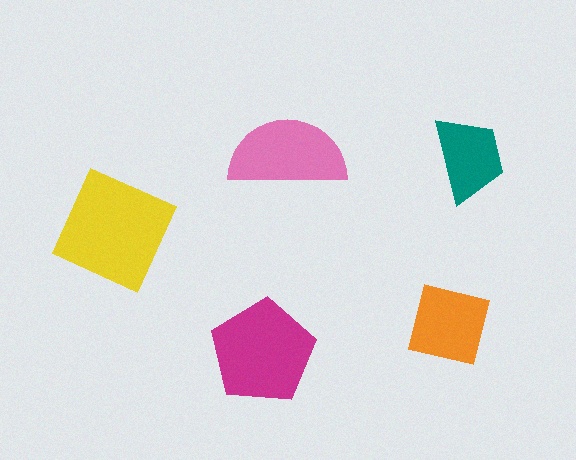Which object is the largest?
The yellow square.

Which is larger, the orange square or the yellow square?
The yellow square.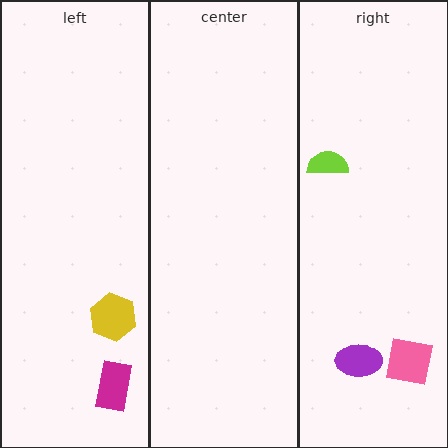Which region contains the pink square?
The right region.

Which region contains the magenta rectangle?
The left region.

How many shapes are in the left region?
2.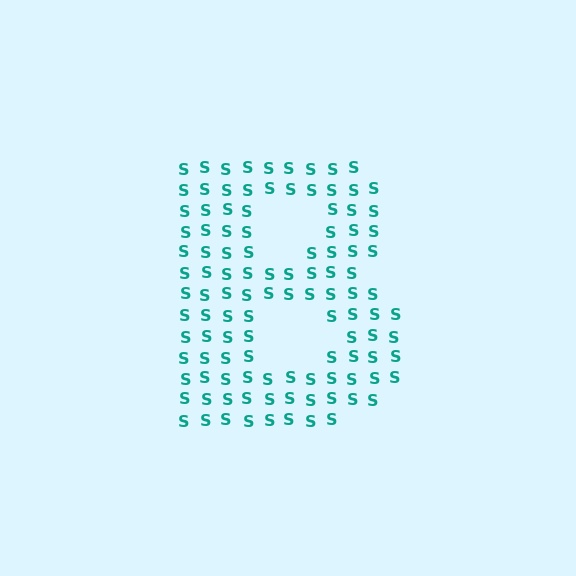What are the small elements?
The small elements are letter S's.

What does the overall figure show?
The overall figure shows the letter B.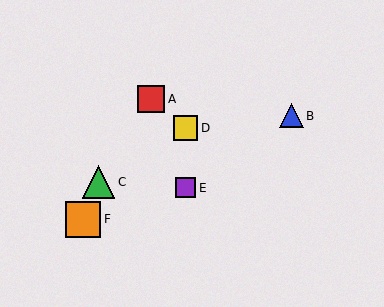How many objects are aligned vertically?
2 objects (D, E) are aligned vertically.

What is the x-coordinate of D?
Object D is at x≈186.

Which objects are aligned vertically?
Objects D, E are aligned vertically.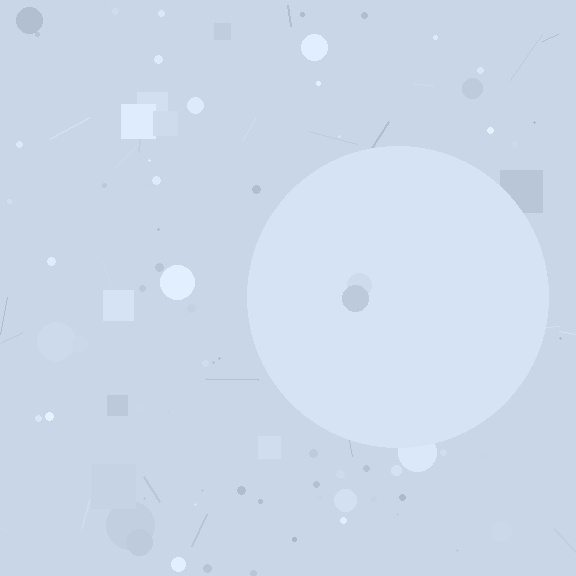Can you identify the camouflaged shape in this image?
The camouflaged shape is a circle.